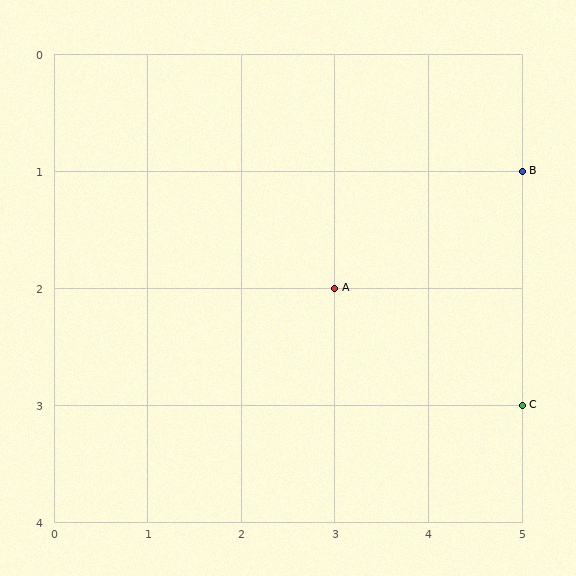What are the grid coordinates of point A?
Point A is at grid coordinates (3, 2).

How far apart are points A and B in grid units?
Points A and B are 2 columns and 1 row apart (about 2.2 grid units diagonally).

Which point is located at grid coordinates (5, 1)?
Point B is at (5, 1).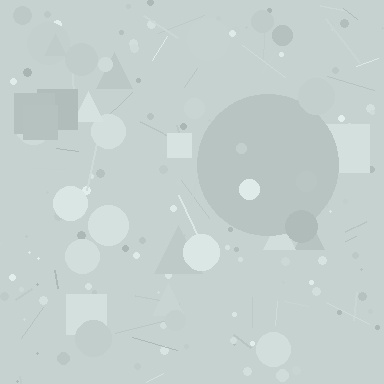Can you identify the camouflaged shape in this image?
The camouflaged shape is a circle.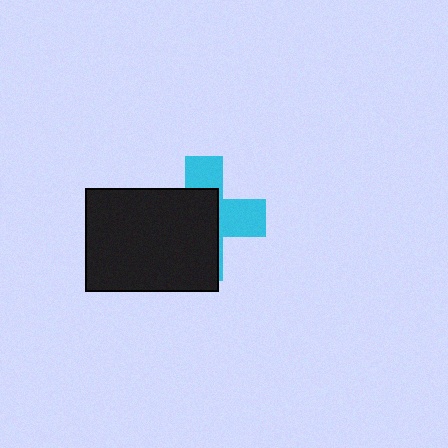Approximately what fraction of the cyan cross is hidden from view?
Roughly 60% of the cyan cross is hidden behind the black rectangle.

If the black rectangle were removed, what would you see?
You would see the complete cyan cross.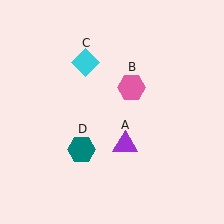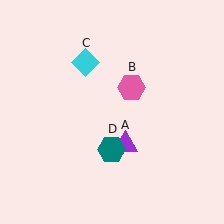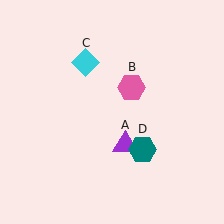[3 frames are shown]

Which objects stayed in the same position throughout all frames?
Purple triangle (object A) and pink hexagon (object B) and cyan diamond (object C) remained stationary.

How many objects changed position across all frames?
1 object changed position: teal hexagon (object D).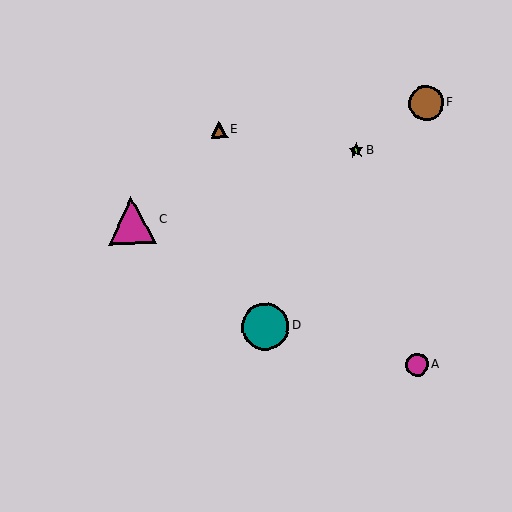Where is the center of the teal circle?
The center of the teal circle is at (265, 327).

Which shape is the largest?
The magenta triangle (labeled C) is the largest.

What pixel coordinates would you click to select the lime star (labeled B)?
Click at (356, 151) to select the lime star B.